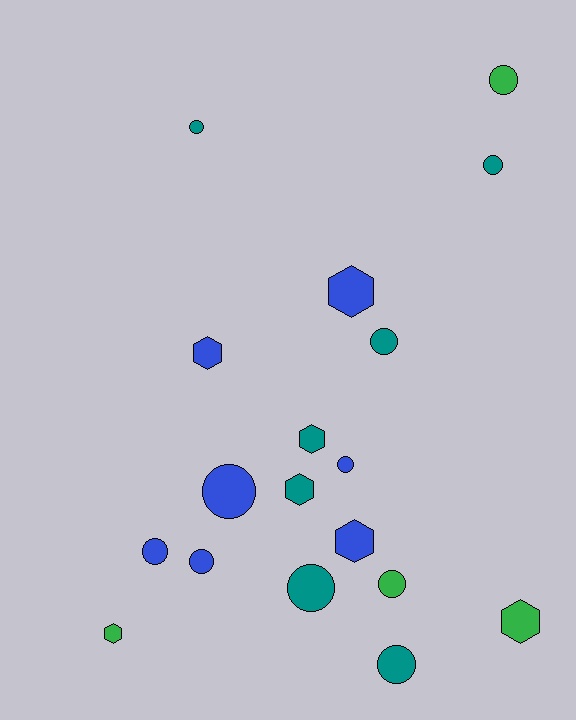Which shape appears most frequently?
Circle, with 11 objects.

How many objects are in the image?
There are 18 objects.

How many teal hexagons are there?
There are 2 teal hexagons.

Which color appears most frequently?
Blue, with 7 objects.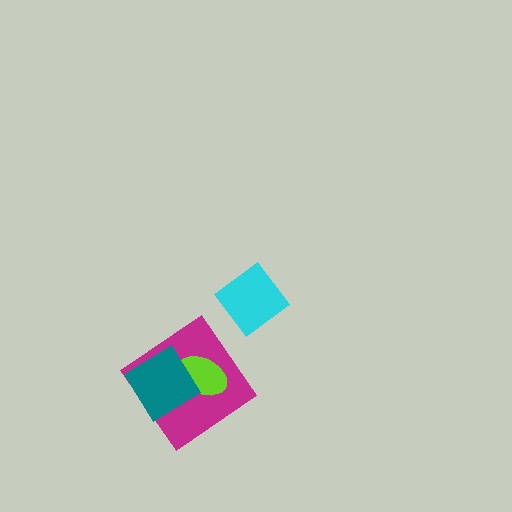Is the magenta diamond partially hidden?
Yes, it is partially covered by another shape.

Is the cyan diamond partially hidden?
No, no other shape covers it.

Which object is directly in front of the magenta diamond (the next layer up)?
The lime ellipse is directly in front of the magenta diamond.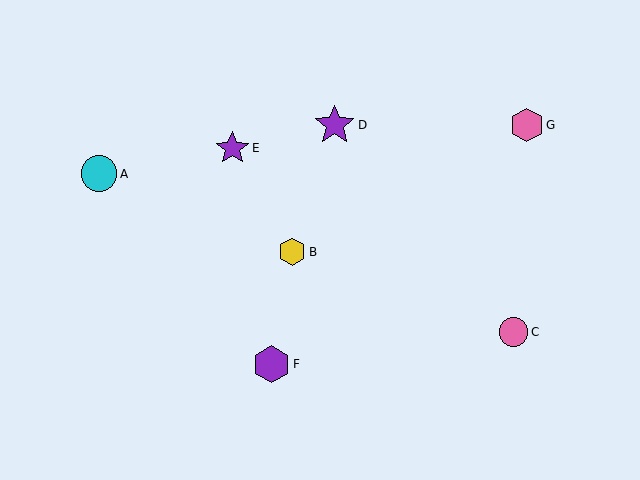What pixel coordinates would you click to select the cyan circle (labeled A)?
Click at (99, 174) to select the cyan circle A.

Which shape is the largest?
The purple star (labeled D) is the largest.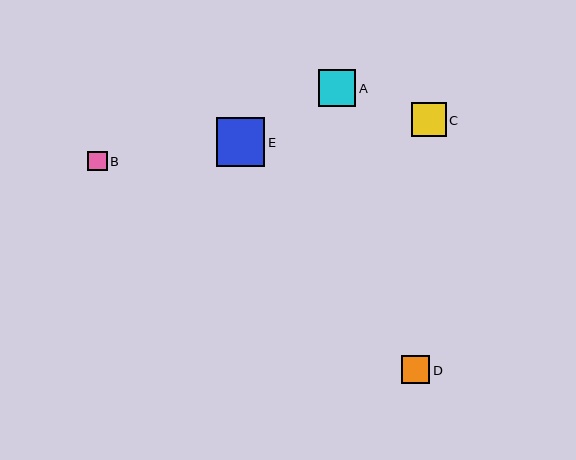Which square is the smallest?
Square B is the smallest with a size of approximately 19 pixels.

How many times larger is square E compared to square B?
Square E is approximately 2.5 times the size of square B.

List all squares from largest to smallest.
From largest to smallest: E, A, C, D, B.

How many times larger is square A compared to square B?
Square A is approximately 1.9 times the size of square B.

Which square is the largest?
Square E is the largest with a size of approximately 49 pixels.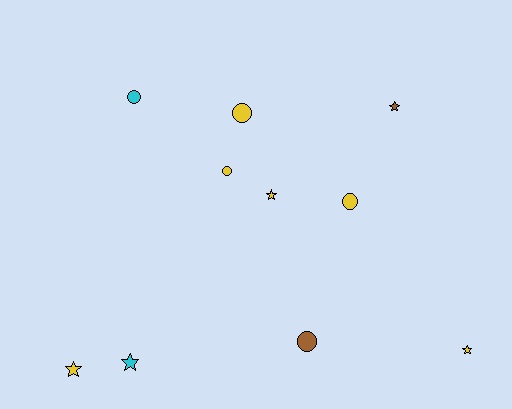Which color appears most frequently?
Yellow, with 6 objects.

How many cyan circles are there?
There is 1 cyan circle.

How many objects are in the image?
There are 10 objects.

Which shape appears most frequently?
Circle, with 5 objects.